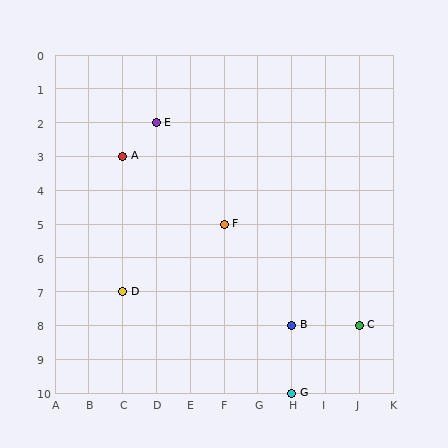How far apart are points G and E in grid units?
Points G and E are 4 columns and 8 rows apart (about 8.9 grid units diagonally).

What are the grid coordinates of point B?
Point B is at grid coordinates (H, 8).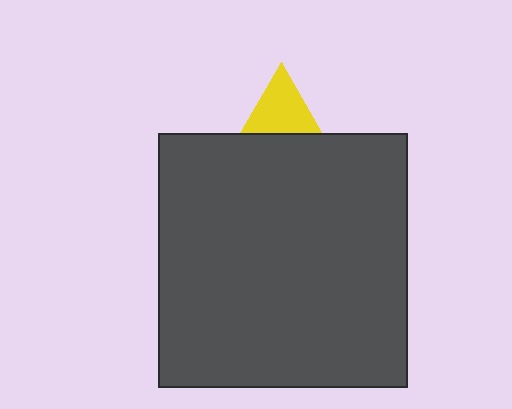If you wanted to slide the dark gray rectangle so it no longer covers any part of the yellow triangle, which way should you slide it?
Slide it down — that is the most direct way to separate the two shapes.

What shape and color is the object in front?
The object in front is a dark gray rectangle.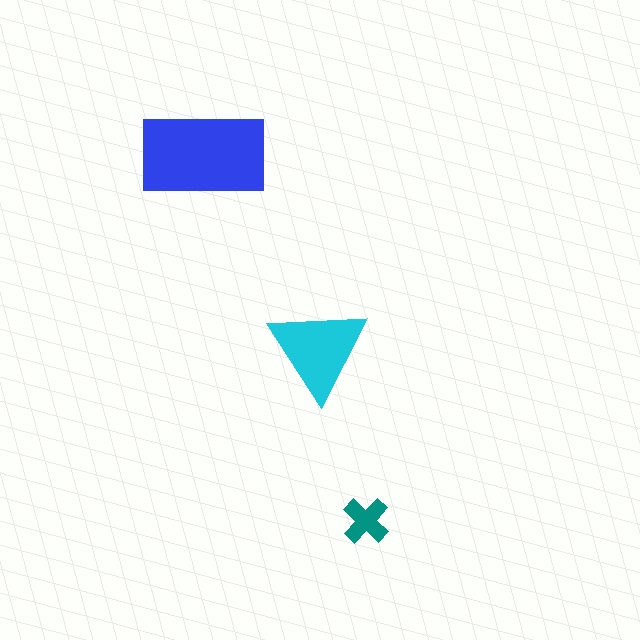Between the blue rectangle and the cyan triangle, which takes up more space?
The blue rectangle.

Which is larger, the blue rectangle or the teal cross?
The blue rectangle.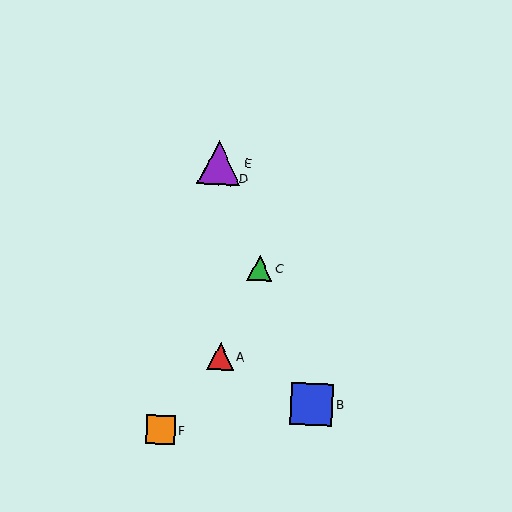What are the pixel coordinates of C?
Object C is at (260, 268).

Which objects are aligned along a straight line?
Objects B, C, D, E are aligned along a straight line.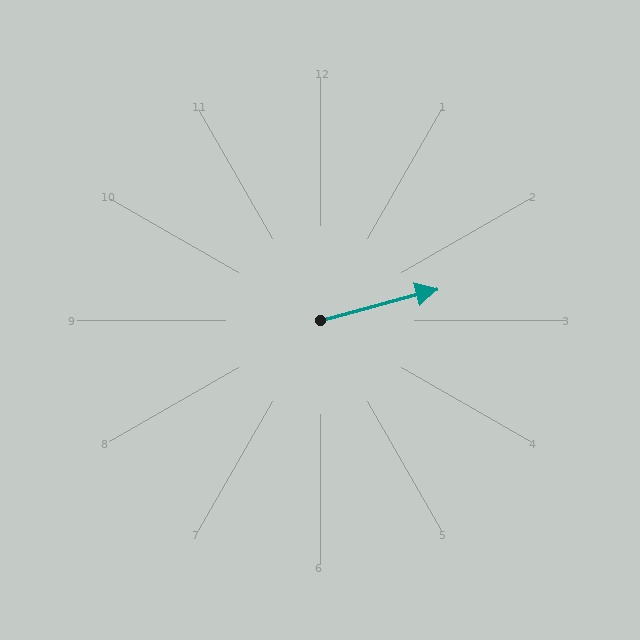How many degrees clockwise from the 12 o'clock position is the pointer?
Approximately 75 degrees.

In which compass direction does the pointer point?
East.